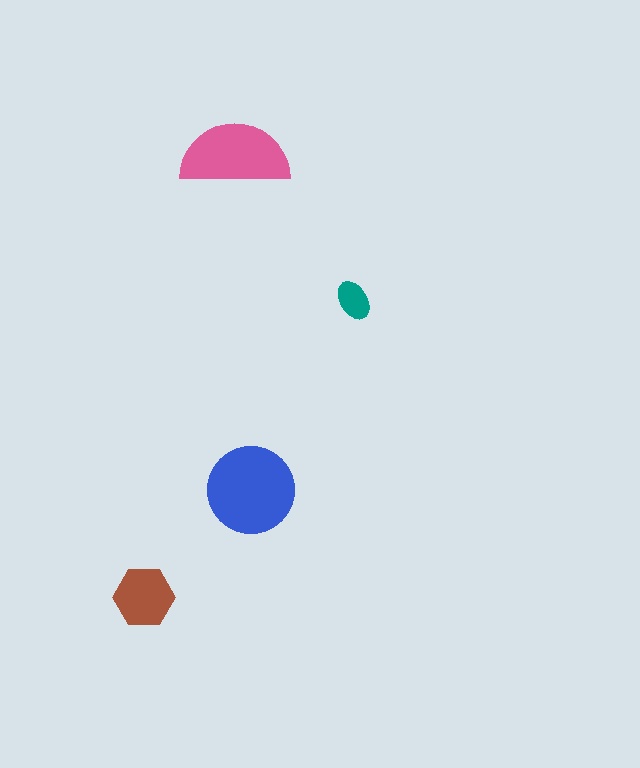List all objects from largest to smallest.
The blue circle, the pink semicircle, the brown hexagon, the teal ellipse.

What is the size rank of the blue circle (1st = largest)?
1st.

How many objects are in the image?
There are 4 objects in the image.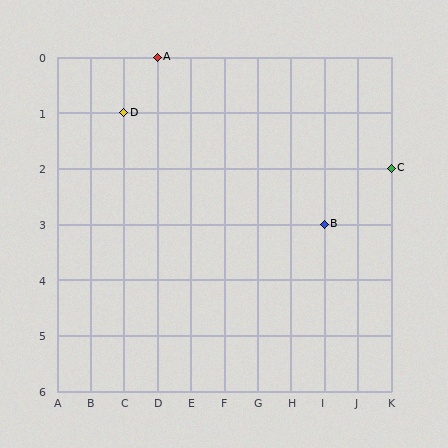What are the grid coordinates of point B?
Point B is at grid coordinates (I, 3).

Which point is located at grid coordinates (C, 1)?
Point D is at (C, 1).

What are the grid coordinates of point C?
Point C is at grid coordinates (K, 2).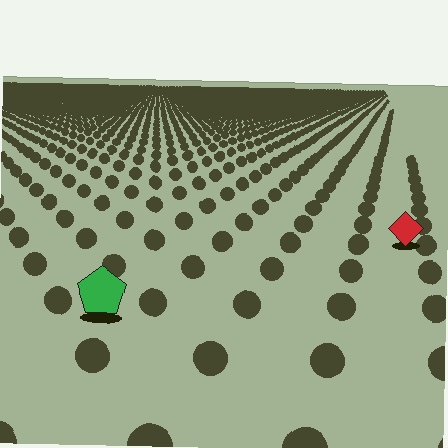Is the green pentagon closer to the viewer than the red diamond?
Yes. The green pentagon is closer — you can tell from the texture gradient: the ground texture is coarser near it.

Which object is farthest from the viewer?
The red diamond is farthest from the viewer. It appears smaller and the ground texture around it is denser.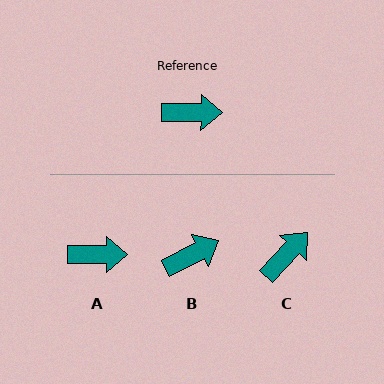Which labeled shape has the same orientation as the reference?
A.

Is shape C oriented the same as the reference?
No, it is off by about 48 degrees.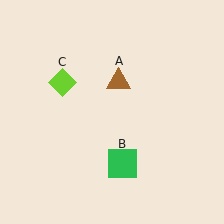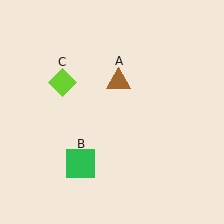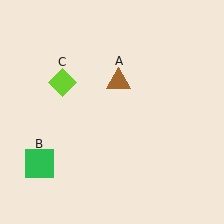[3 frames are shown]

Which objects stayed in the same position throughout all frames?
Brown triangle (object A) and lime diamond (object C) remained stationary.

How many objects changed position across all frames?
1 object changed position: green square (object B).